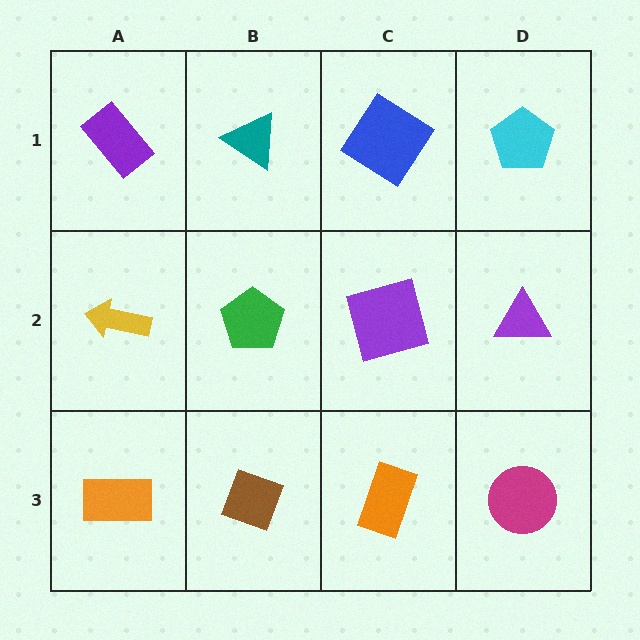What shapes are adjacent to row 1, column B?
A green pentagon (row 2, column B), a purple rectangle (row 1, column A), a blue diamond (row 1, column C).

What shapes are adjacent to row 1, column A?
A yellow arrow (row 2, column A), a teal triangle (row 1, column B).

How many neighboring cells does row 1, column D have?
2.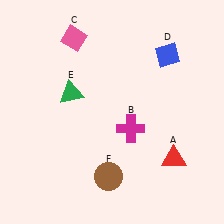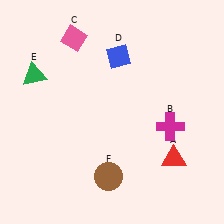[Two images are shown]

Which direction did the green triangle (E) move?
The green triangle (E) moved left.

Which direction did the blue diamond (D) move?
The blue diamond (D) moved left.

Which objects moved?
The objects that moved are: the magenta cross (B), the blue diamond (D), the green triangle (E).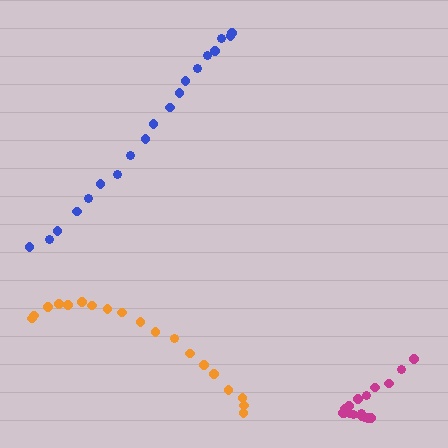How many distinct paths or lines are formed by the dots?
There are 3 distinct paths.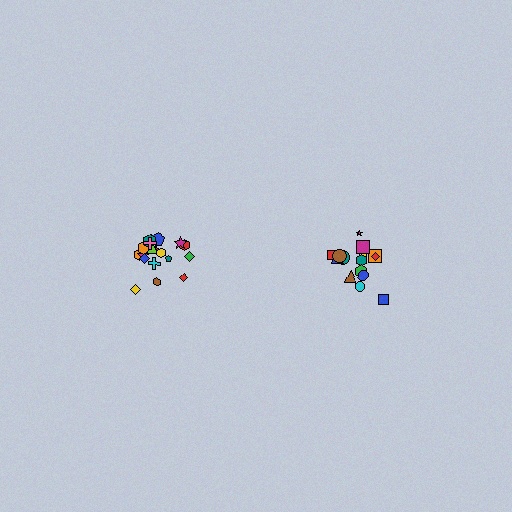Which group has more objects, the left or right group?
The left group.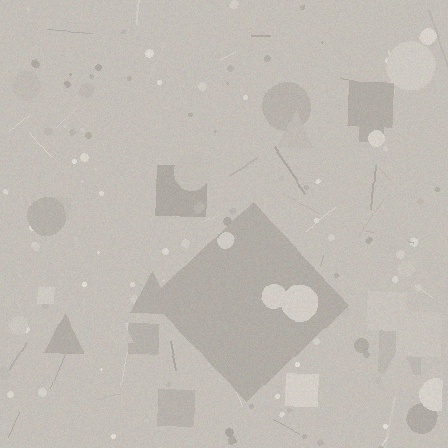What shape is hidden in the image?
A diamond is hidden in the image.